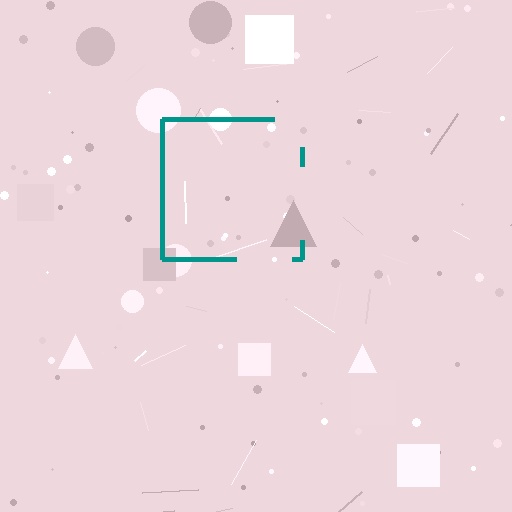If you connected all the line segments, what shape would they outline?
They would outline a square.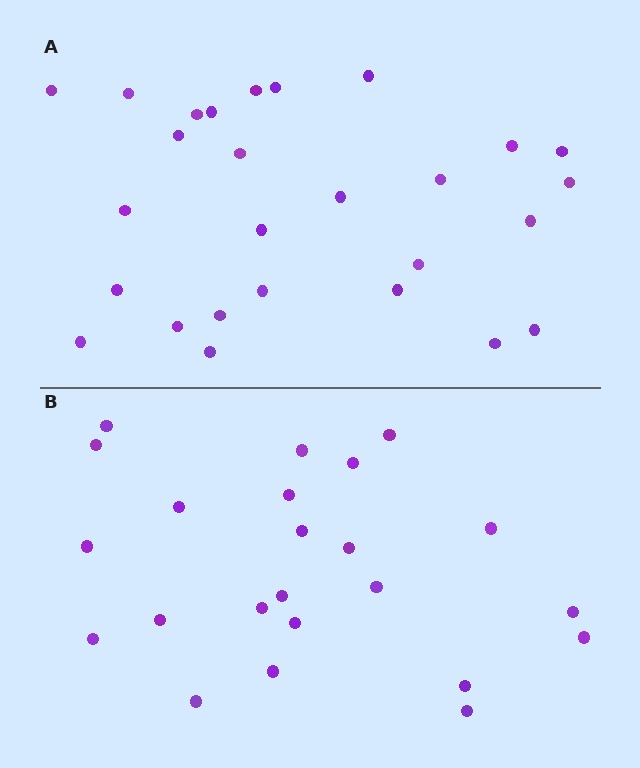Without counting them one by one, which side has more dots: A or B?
Region A (the top region) has more dots.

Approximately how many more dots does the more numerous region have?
Region A has about 4 more dots than region B.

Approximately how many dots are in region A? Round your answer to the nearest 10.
About 30 dots. (The exact count is 27, which rounds to 30.)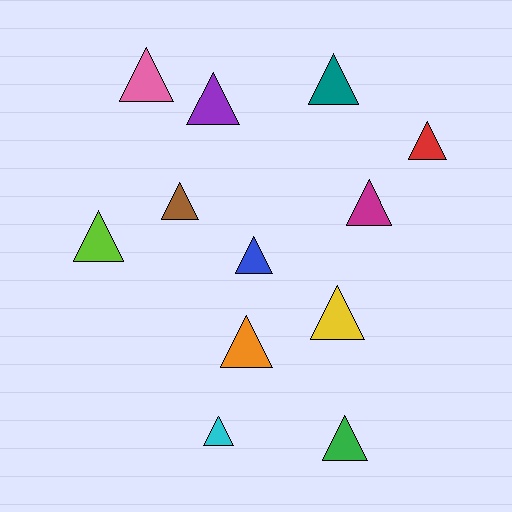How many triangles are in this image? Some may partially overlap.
There are 12 triangles.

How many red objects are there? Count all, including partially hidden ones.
There is 1 red object.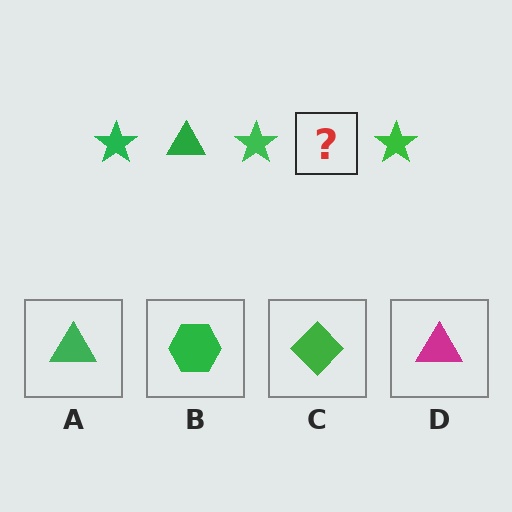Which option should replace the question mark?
Option A.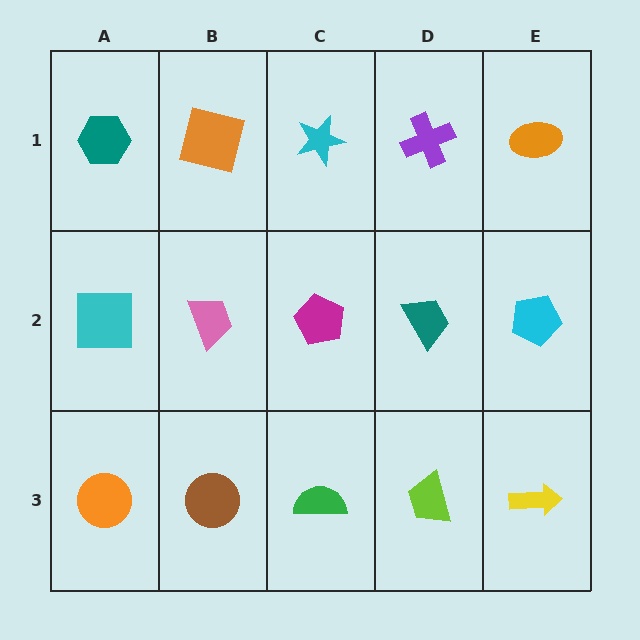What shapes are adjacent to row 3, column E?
A cyan pentagon (row 2, column E), a lime trapezoid (row 3, column D).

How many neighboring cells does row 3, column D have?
3.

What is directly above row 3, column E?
A cyan pentagon.